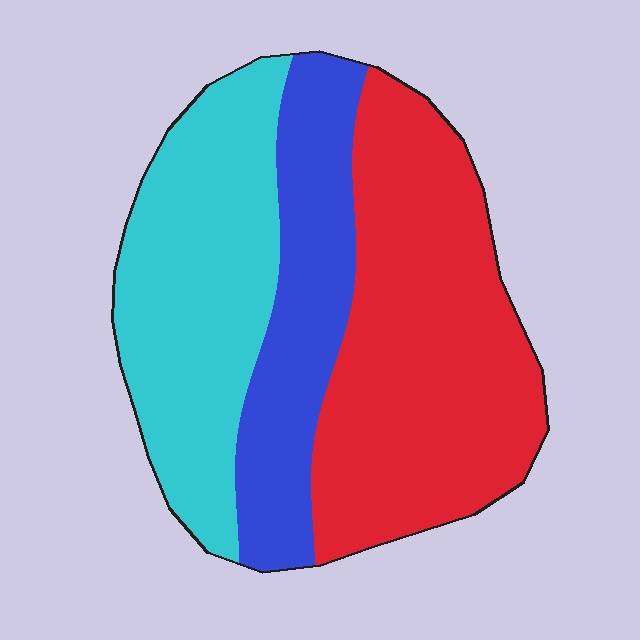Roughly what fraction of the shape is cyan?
Cyan takes up about one third (1/3) of the shape.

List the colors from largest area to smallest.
From largest to smallest: red, cyan, blue.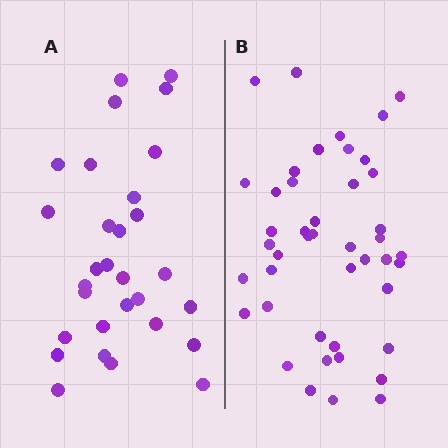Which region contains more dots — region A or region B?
Region B (the right region) has more dots.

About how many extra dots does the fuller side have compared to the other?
Region B has approximately 15 more dots than region A.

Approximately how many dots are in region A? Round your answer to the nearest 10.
About 30 dots.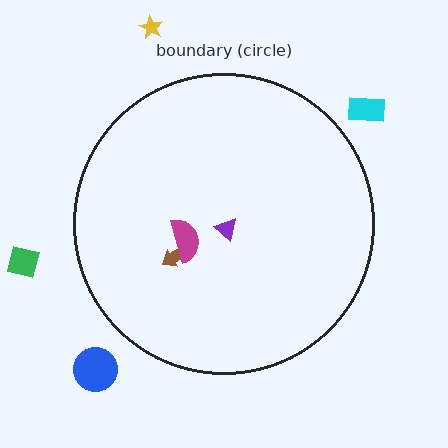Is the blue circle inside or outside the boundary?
Outside.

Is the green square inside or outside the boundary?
Outside.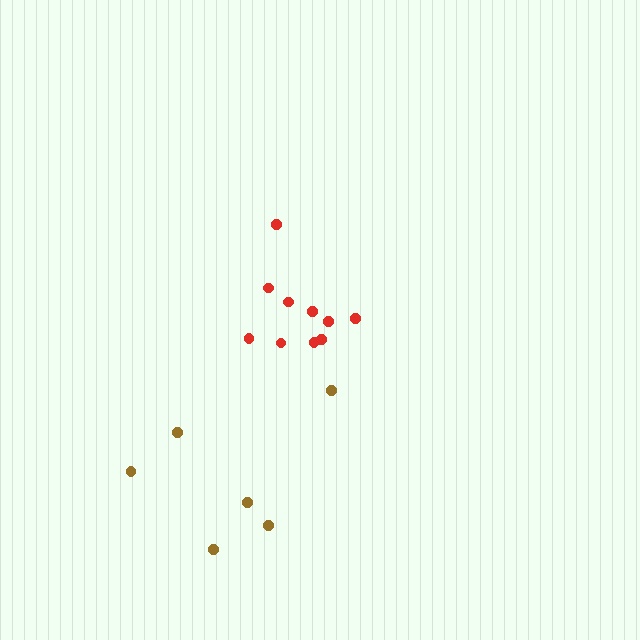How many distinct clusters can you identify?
There are 2 distinct clusters.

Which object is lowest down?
The brown cluster is bottommost.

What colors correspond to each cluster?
The clusters are colored: brown, red.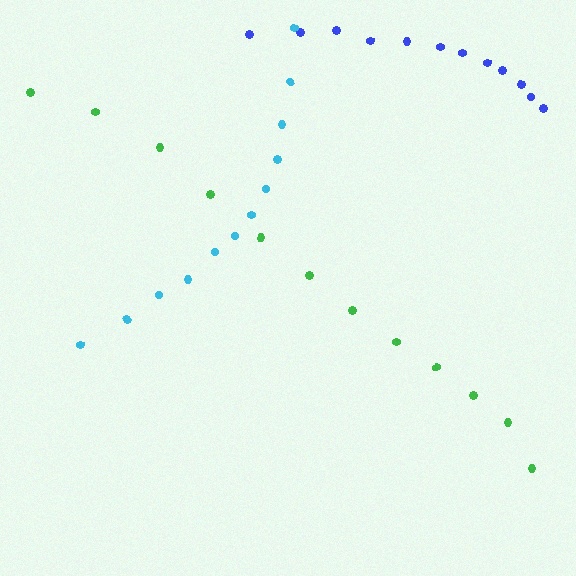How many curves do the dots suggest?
There are 3 distinct paths.